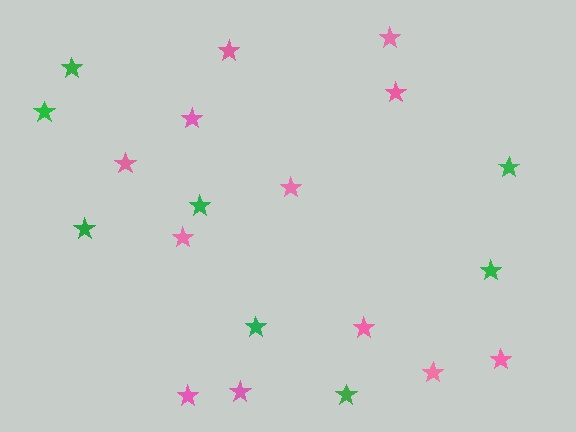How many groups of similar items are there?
There are 2 groups: one group of pink stars (12) and one group of green stars (8).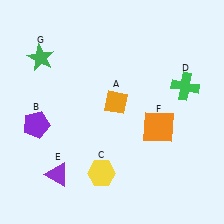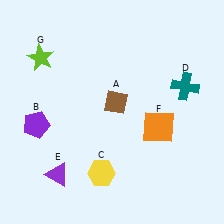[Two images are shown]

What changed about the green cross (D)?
In Image 1, D is green. In Image 2, it changed to teal.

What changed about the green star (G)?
In Image 1, G is green. In Image 2, it changed to lime.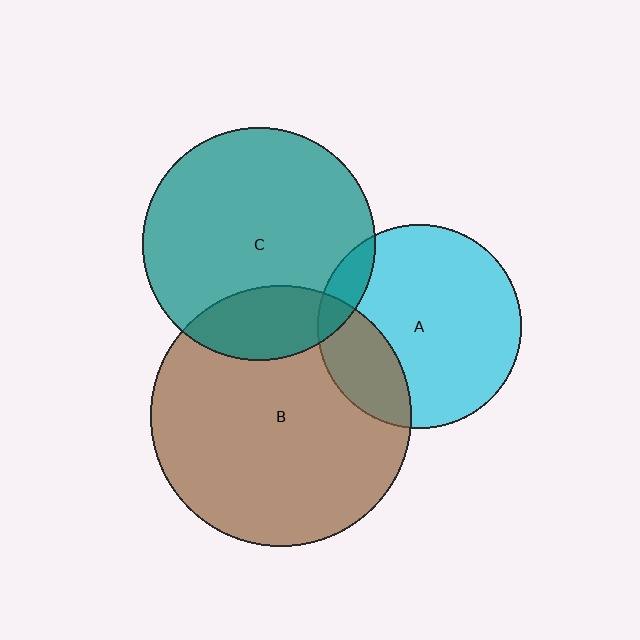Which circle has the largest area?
Circle B (brown).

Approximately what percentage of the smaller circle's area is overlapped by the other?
Approximately 10%.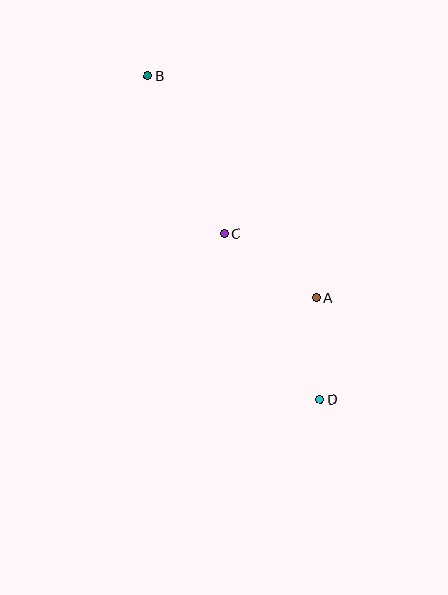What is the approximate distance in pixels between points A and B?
The distance between A and B is approximately 279 pixels.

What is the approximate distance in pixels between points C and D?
The distance between C and D is approximately 191 pixels.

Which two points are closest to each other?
Points A and D are closest to each other.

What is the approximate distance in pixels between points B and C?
The distance between B and C is approximately 175 pixels.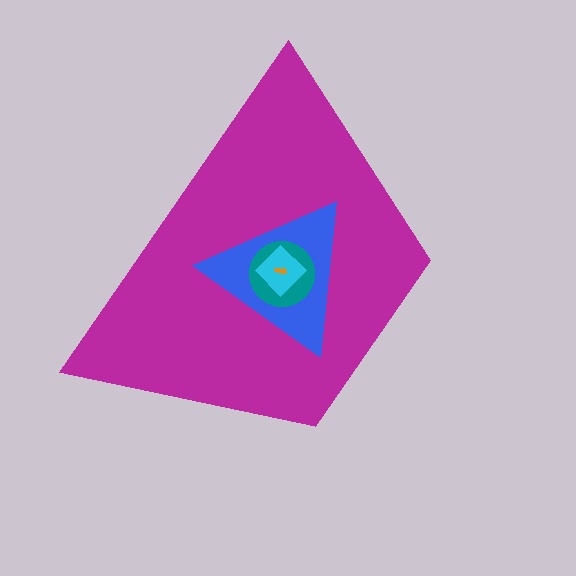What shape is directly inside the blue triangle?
The teal circle.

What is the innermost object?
The orange arrow.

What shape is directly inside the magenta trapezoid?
The blue triangle.